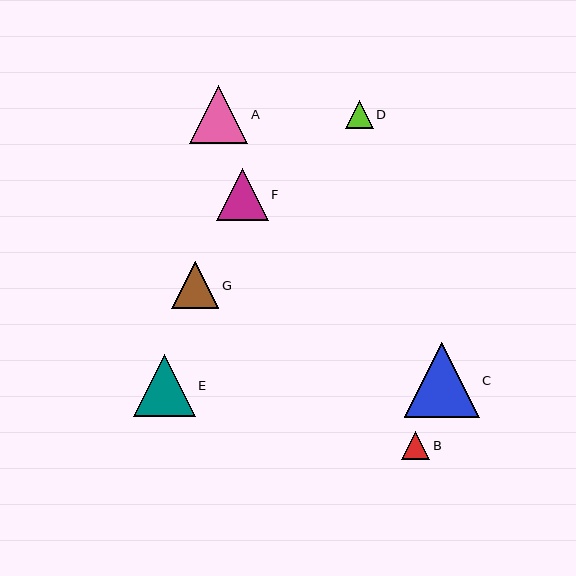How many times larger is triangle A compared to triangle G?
Triangle A is approximately 1.2 times the size of triangle G.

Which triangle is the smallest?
Triangle D is the smallest with a size of approximately 27 pixels.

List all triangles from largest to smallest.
From largest to smallest: C, E, A, F, G, B, D.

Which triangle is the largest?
Triangle C is the largest with a size of approximately 75 pixels.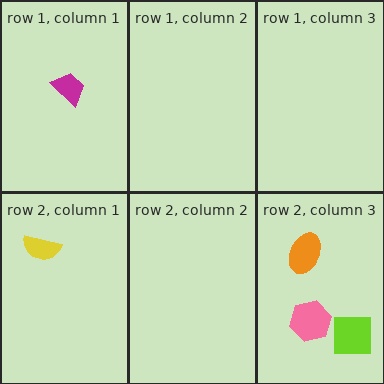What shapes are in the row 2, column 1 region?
The yellow semicircle.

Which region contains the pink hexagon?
The row 2, column 3 region.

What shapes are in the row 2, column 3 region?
The orange ellipse, the pink hexagon, the lime square.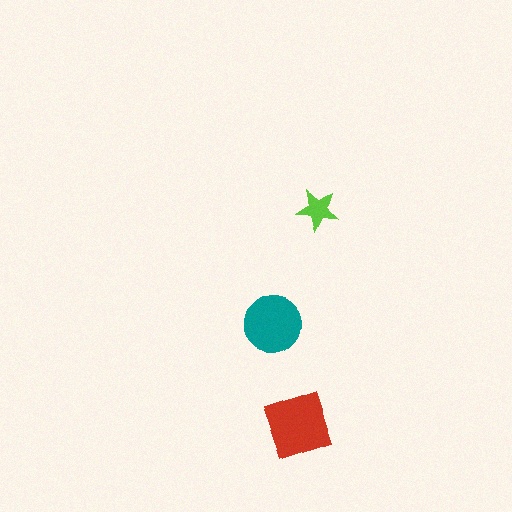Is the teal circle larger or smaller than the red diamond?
Smaller.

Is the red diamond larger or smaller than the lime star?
Larger.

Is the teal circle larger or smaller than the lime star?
Larger.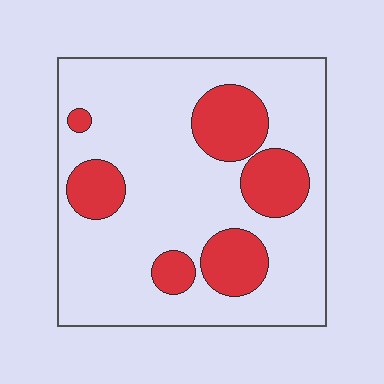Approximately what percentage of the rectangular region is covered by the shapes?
Approximately 25%.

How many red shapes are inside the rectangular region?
6.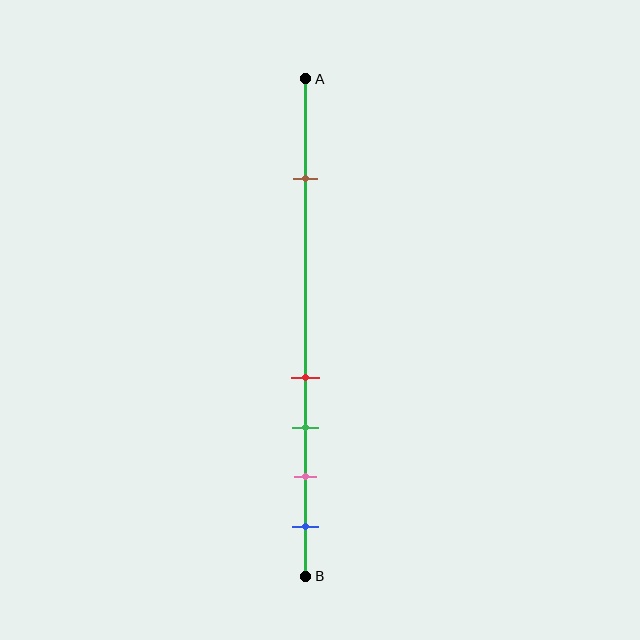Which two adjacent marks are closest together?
The red and green marks are the closest adjacent pair.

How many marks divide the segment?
There are 5 marks dividing the segment.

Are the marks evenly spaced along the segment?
No, the marks are not evenly spaced.